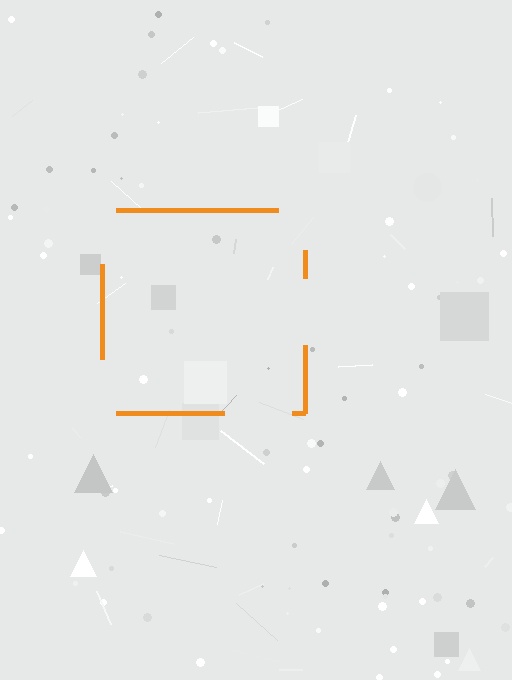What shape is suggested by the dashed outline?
The dashed outline suggests a square.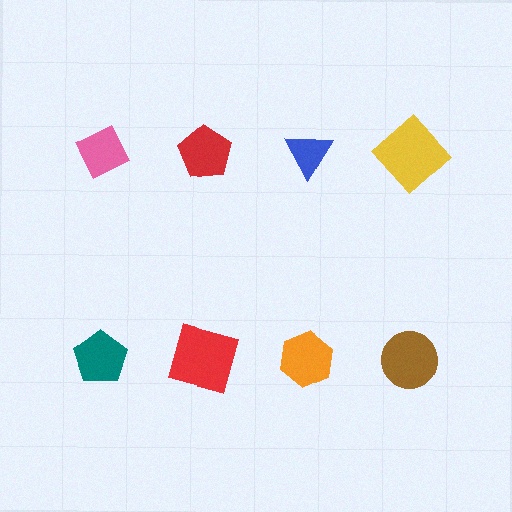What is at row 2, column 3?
An orange hexagon.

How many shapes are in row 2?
4 shapes.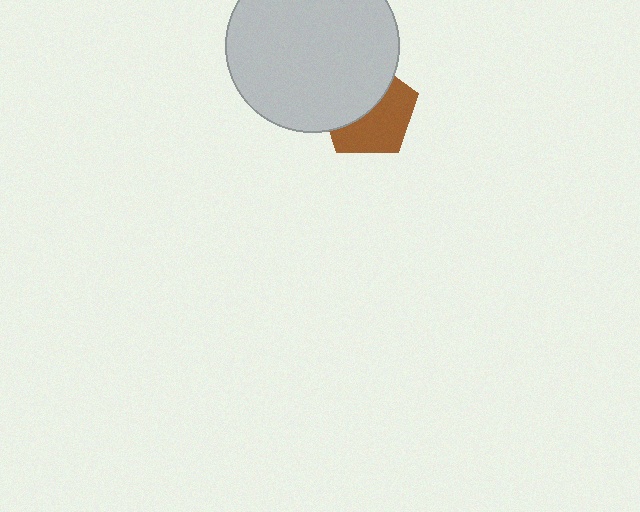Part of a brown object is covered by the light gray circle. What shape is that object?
It is a pentagon.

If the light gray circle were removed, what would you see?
You would see the complete brown pentagon.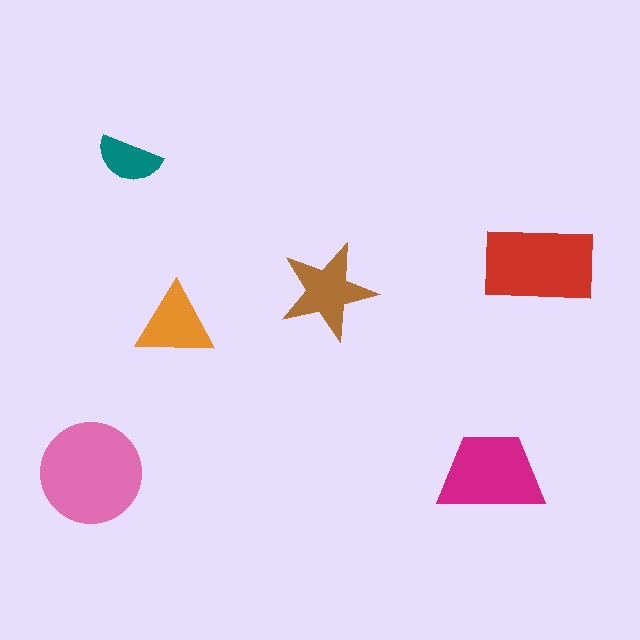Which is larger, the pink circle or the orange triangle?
The pink circle.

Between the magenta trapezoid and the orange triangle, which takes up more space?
The magenta trapezoid.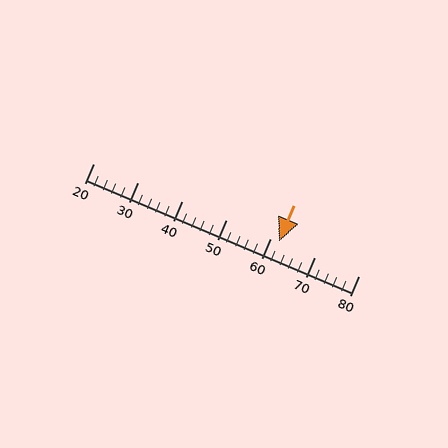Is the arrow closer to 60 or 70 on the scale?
The arrow is closer to 60.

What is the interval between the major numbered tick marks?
The major tick marks are spaced 10 units apart.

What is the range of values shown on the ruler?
The ruler shows values from 20 to 80.